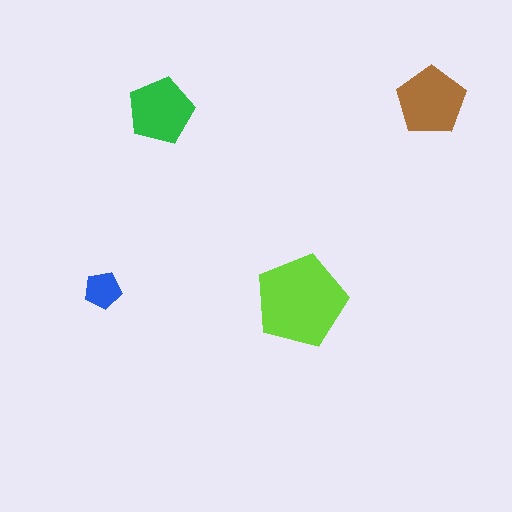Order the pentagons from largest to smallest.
the lime one, the brown one, the green one, the blue one.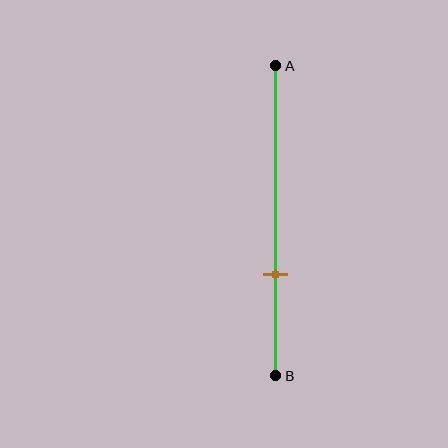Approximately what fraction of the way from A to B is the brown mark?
The brown mark is approximately 65% of the way from A to B.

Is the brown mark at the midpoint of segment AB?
No, the mark is at about 65% from A, not at the 50% midpoint.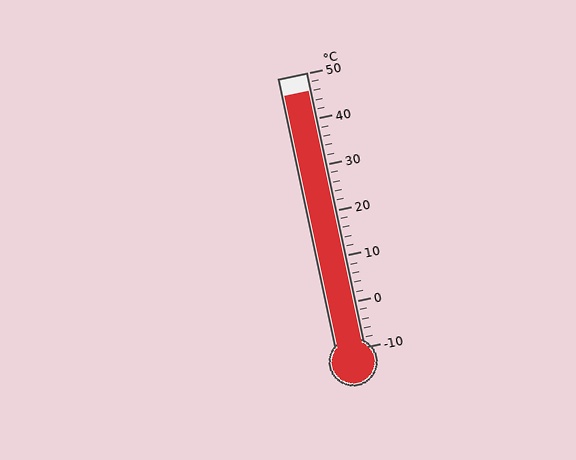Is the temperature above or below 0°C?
The temperature is above 0°C.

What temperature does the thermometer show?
The thermometer shows approximately 46°C.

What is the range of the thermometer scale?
The thermometer scale ranges from -10°C to 50°C.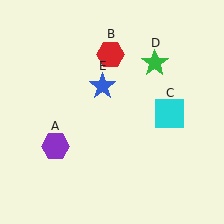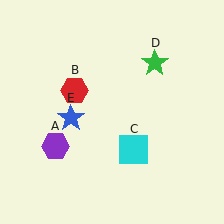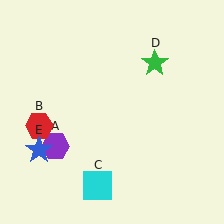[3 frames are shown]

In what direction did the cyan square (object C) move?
The cyan square (object C) moved down and to the left.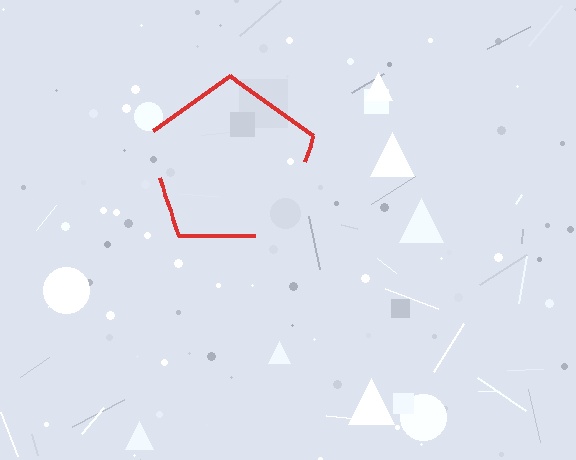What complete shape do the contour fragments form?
The contour fragments form a pentagon.